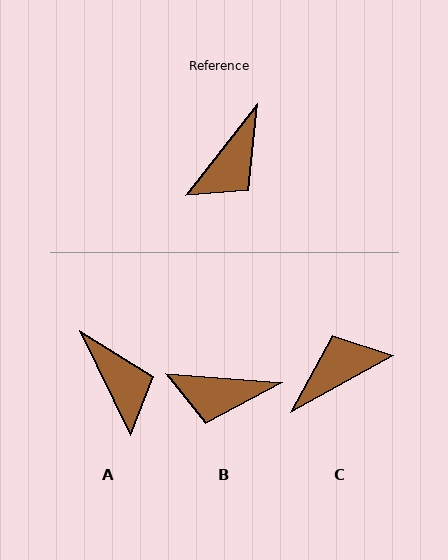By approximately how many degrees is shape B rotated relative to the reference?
Approximately 56 degrees clockwise.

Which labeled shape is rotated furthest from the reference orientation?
C, about 157 degrees away.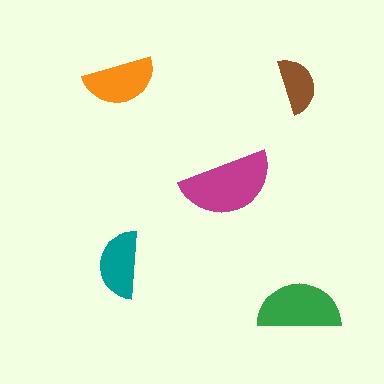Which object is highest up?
The orange semicircle is topmost.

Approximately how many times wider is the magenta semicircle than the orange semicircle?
About 1.5 times wider.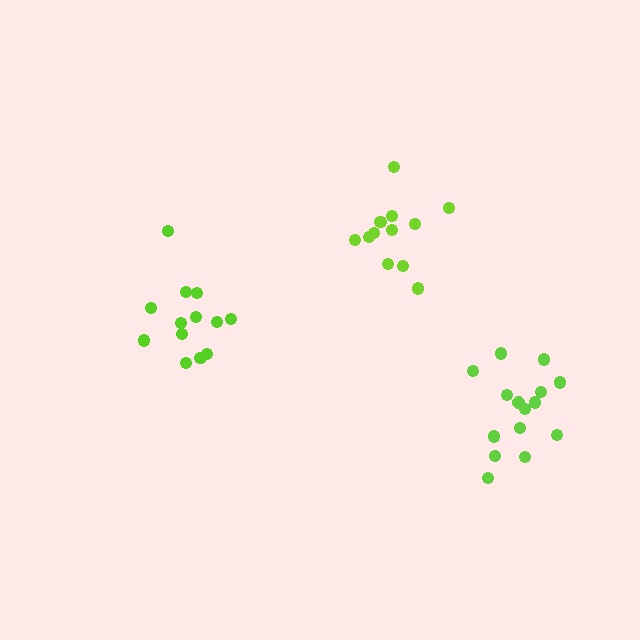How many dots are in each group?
Group 1: 12 dots, Group 2: 13 dots, Group 3: 15 dots (40 total).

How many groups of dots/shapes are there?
There are 3 groups.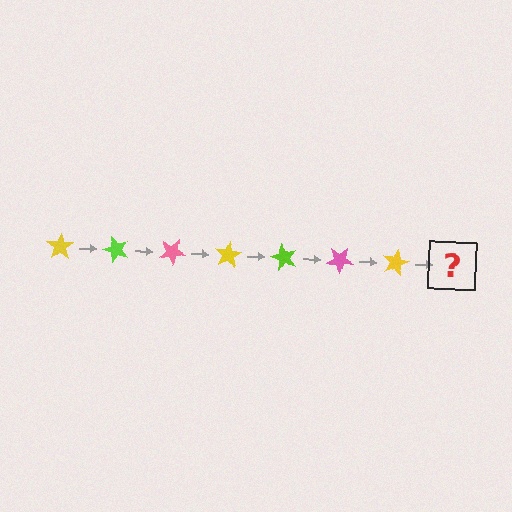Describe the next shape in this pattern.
It should be a lime star, rotated 350 degrees from the start.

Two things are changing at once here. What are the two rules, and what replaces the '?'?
The two rules are that it rotates 50 degrees each step and the color cycles through yellow, lime, and pink. The '?' should be a lime star, rotated 350 degrees from the start.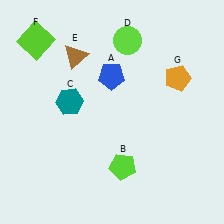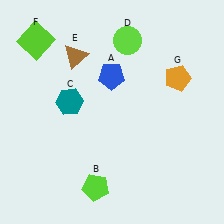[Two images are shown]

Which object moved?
The lime pentagon (B) moved left.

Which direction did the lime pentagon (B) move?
The lime pentagon (B) moved left.